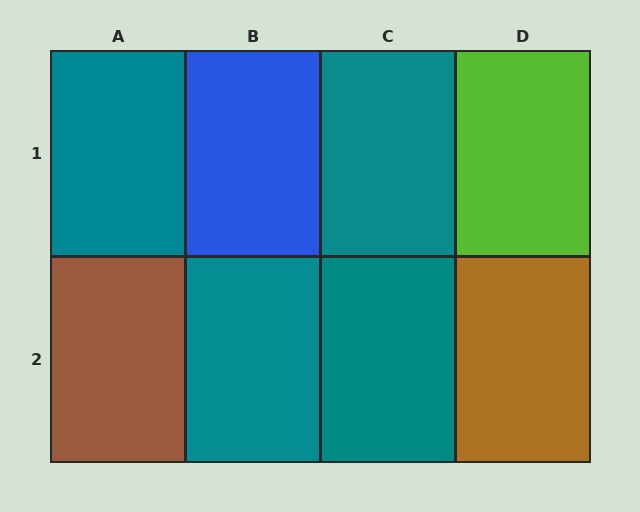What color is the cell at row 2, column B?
Teal.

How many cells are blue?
1 cell is blue.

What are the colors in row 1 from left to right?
Teal, blue, teal, lime.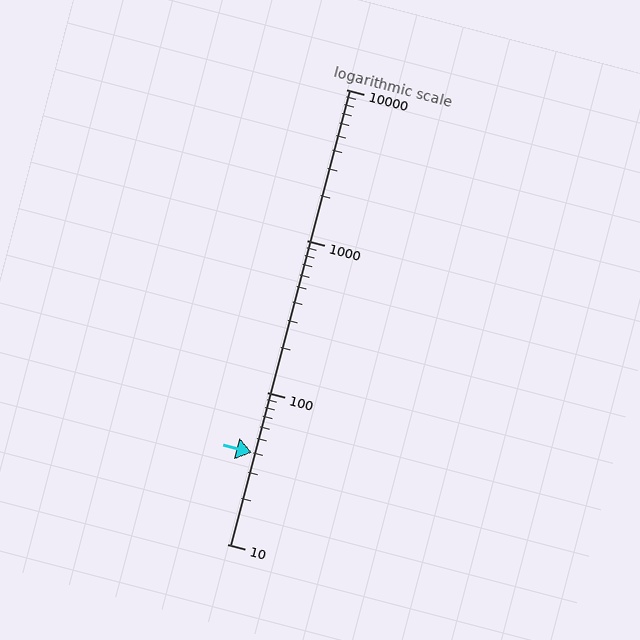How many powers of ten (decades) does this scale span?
The scale spans 3 decades, from 10 to 10000.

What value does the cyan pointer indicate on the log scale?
The pointer indicates approximately 40.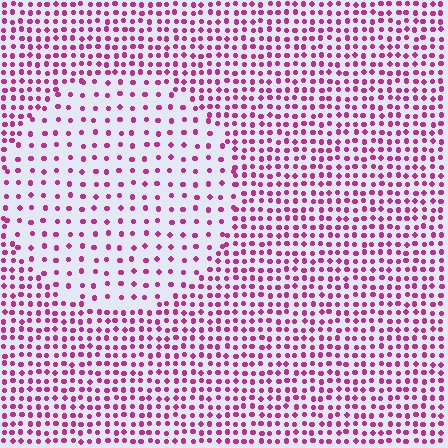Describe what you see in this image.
The image contains small magenta elements arranged at two different densities. A circle-shaped region is visible where the elements are less densely packed than the surrounding area.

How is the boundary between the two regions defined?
The boundary is defined by a change in element density (approximately 2.2x ratio). All elements are the same color, size, and shape.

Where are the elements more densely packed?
The elements are more densely packed outside the circle boundary.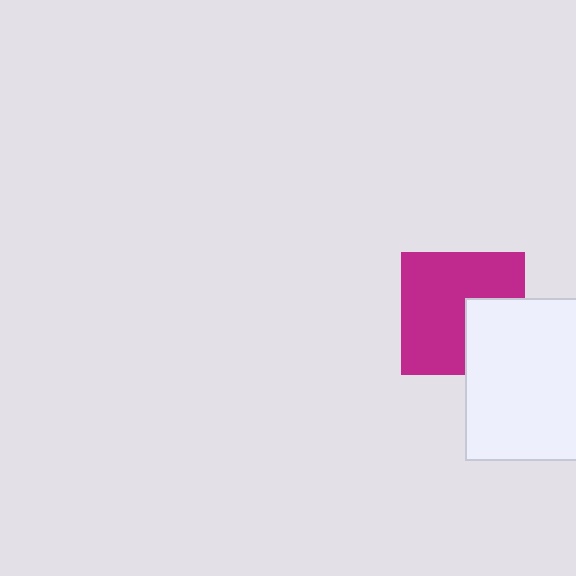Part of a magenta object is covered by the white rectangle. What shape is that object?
It is a square.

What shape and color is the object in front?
The object in front is a white rectangle.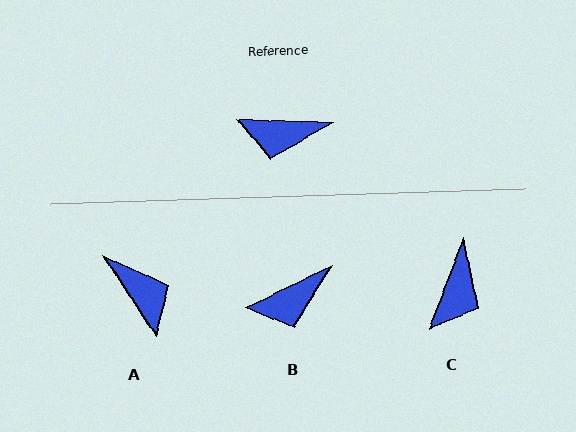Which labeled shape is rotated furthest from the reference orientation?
A, about 125 degrees away.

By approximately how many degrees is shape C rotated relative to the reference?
Approximately 71 degrees counter-clockwise.